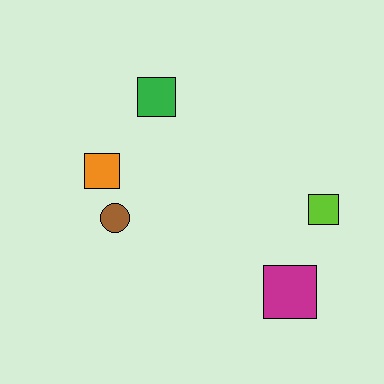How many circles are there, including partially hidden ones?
There is 1 circle.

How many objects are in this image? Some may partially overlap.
There are 5 objects.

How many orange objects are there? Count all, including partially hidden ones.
There is 1 orange object.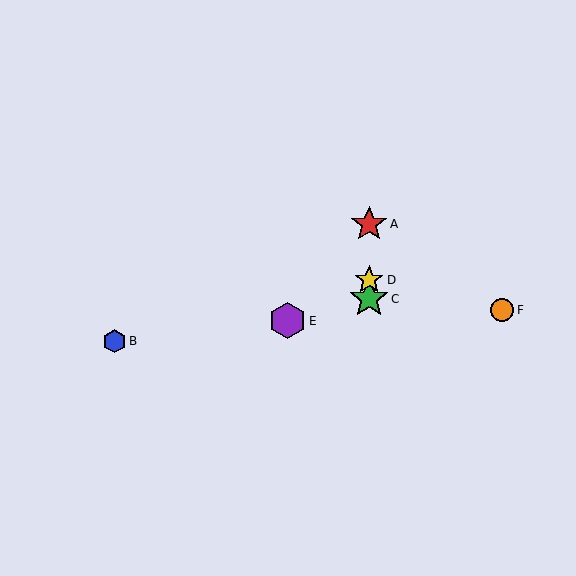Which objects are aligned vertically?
Objects A, C, D are aligned vertically.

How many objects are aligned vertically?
3 objects (A, C, D) are aligned vertically.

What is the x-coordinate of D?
Object D is at x≈369.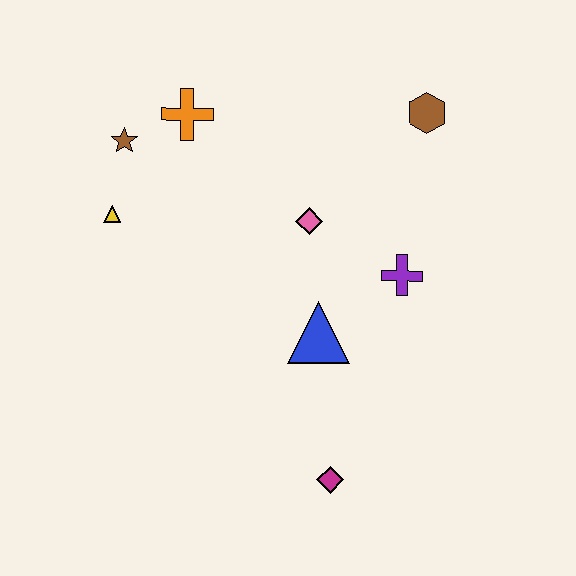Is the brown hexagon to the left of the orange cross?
No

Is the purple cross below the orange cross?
Yes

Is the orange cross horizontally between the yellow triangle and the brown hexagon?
Yes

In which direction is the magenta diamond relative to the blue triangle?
The magenta diamond is below the blue triangle.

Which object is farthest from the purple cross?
The brown star is farthest from the purple cross.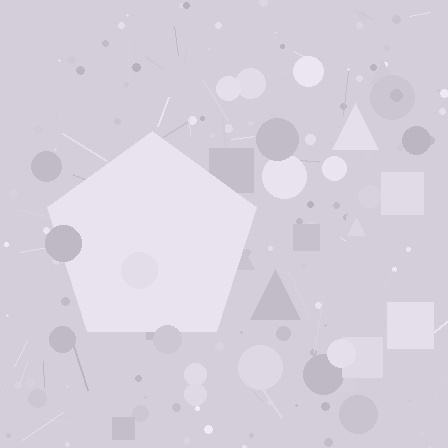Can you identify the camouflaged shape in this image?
The camouflaged shape is a pentagon.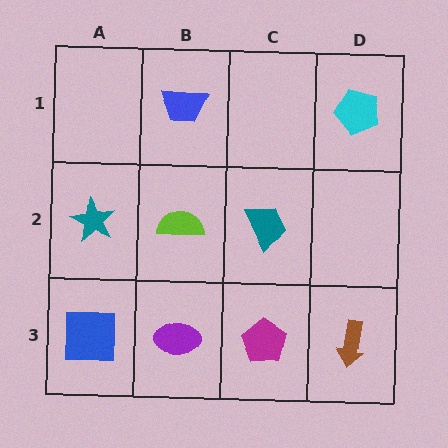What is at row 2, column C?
A teal trapezoid.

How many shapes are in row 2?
3 shapes.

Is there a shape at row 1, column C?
No, that cell is empty.